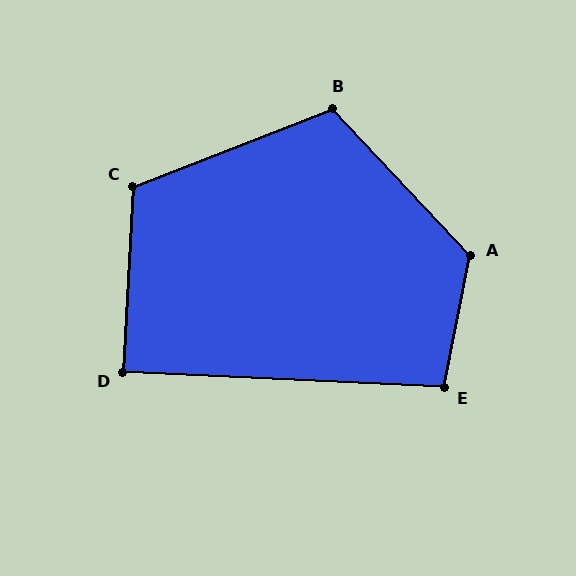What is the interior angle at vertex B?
Approximately 112 degrees (obtuse).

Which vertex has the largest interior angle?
A, at approximately 126 degrees.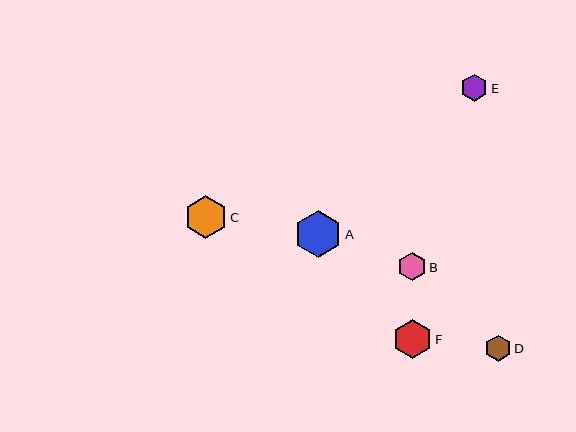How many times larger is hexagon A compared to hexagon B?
Hexagon A is approximately 1.7 times the size of hexagon B.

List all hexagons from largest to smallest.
From largest to smallest: A, C, F, B, E, D.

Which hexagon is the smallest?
Hexagon D is the smallest with a size of approximately 26 pixels.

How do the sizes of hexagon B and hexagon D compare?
Hexagon B and hexagon D are approximately the same size.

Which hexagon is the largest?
Hexagon A is the largest with a size of approximately 47 pixels.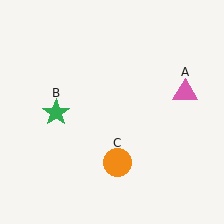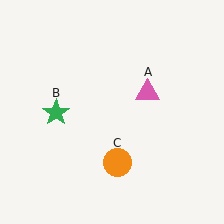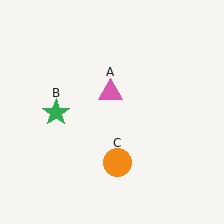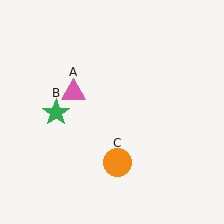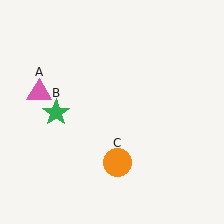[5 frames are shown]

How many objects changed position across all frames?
1 object changed position: pink triangle (object A).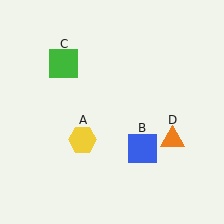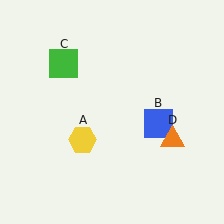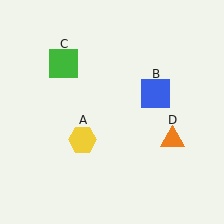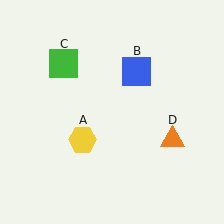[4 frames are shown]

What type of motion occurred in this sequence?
The blue square (object B) rotated counterclockwise around the center of the scene.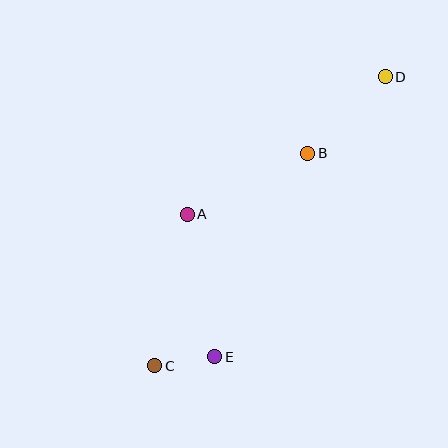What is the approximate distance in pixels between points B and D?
The distance between B and D is approximately 109 pixels.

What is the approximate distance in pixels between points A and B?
The distance between A and B is approximately 135 pixels.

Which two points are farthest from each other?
Points C and D are farthest from each other.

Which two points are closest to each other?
Points C and E are closest to each other.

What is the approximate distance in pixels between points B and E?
The distance between B and E is approximately 224 pixels.